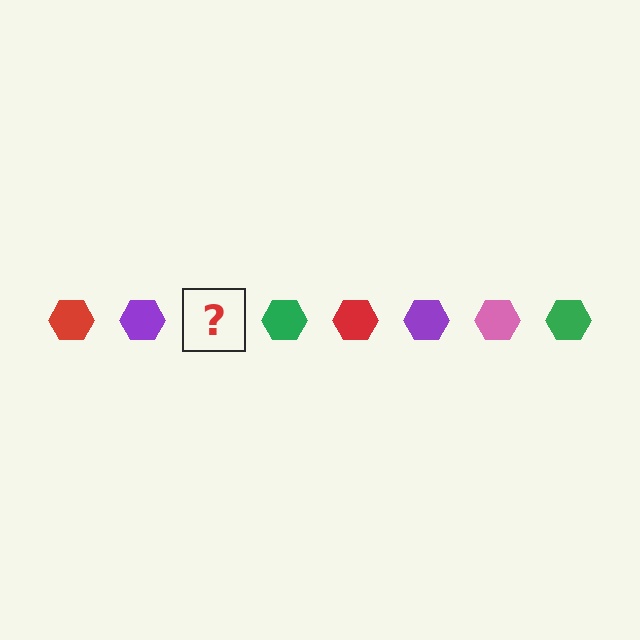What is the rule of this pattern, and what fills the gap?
The rule is that the pattern cycles through red, purple, pink, green hexagons. The gap should be filled with a pink hexagon.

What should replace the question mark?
The question mark should be replaced with a pink hexagon.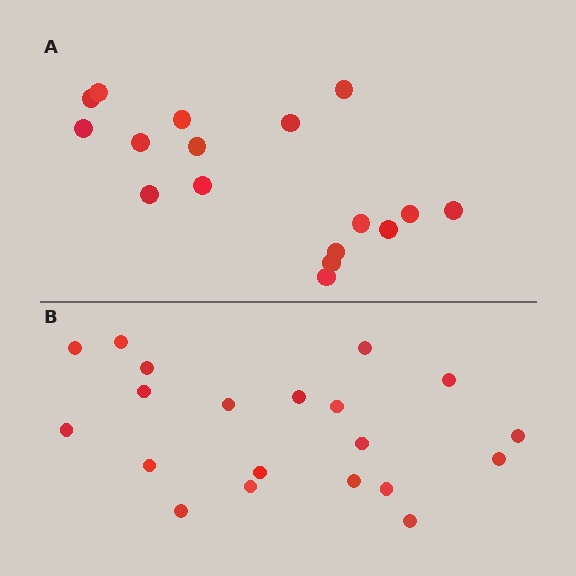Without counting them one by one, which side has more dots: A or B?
Region B (the bottom region) has more dots.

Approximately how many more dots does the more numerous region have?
Region B has just a few more — roughly 2 or 3 more dots than region A.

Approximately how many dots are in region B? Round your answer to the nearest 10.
About 20 dots.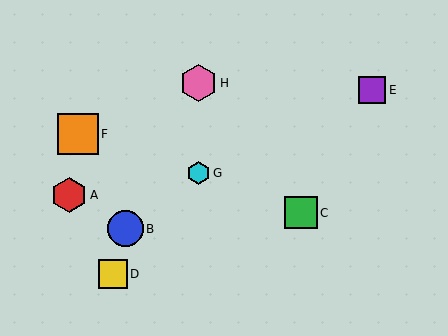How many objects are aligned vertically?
2 objects (G, H) are aligned vertically.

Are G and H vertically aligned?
Yes, both are at x≈199.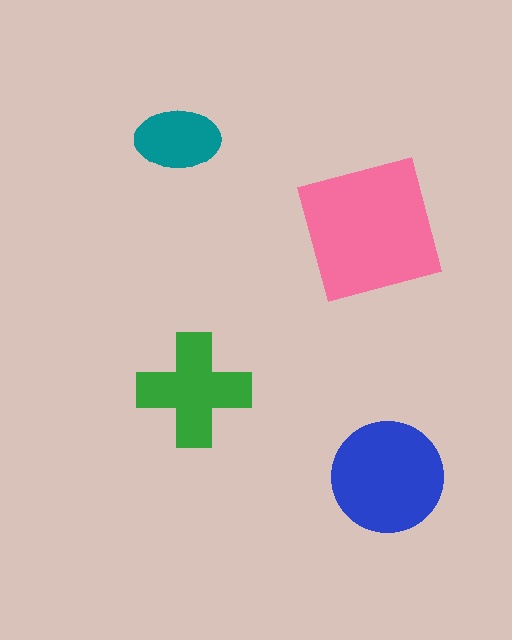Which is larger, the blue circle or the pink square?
The pink square.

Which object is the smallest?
The teal ellipse.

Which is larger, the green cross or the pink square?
The pink square.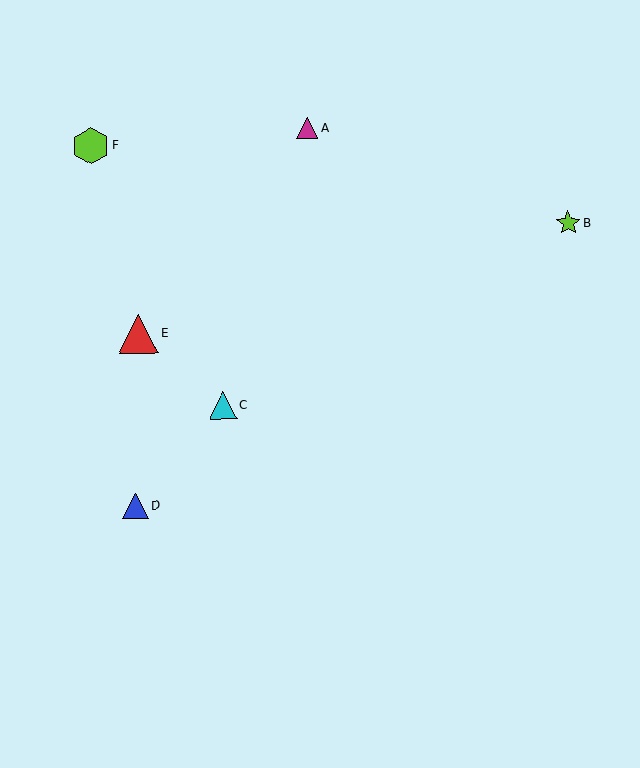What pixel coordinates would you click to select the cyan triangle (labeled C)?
Click at (223, 405) to select the cyan triangle C.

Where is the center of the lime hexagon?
The center of the lime hexagon is at (91, 146).